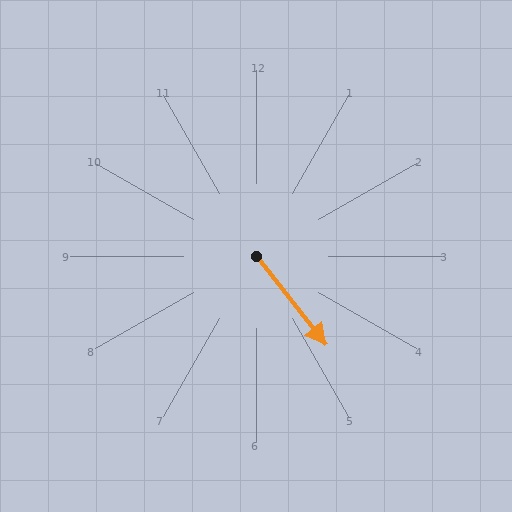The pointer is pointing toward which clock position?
Roughly 5 o'clock.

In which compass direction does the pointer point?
Southeast.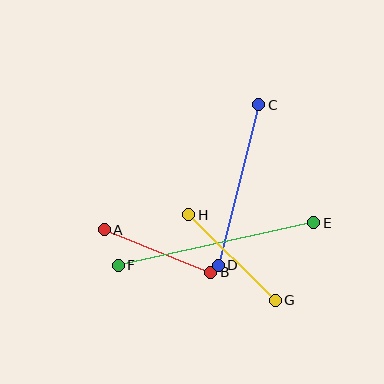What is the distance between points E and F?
The distance is approximately 200 pixels.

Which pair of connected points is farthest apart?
Points E and F are farthest apart.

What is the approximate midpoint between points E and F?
The midpoint is at approximately (216, 244) pixels.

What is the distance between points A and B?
The distance is approximately 115 pixels.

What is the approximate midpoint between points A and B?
The midpoint is at approximately (157, 251) pixels.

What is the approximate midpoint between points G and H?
The midpoint is at approximately (232, 257) pixels.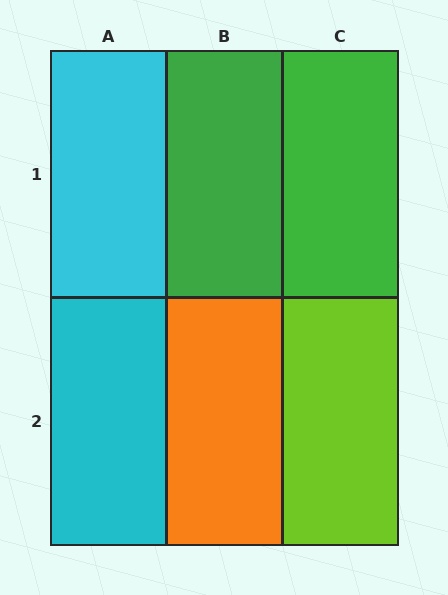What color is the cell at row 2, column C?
Lime.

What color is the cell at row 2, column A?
Cyan.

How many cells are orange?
1 cell is orange.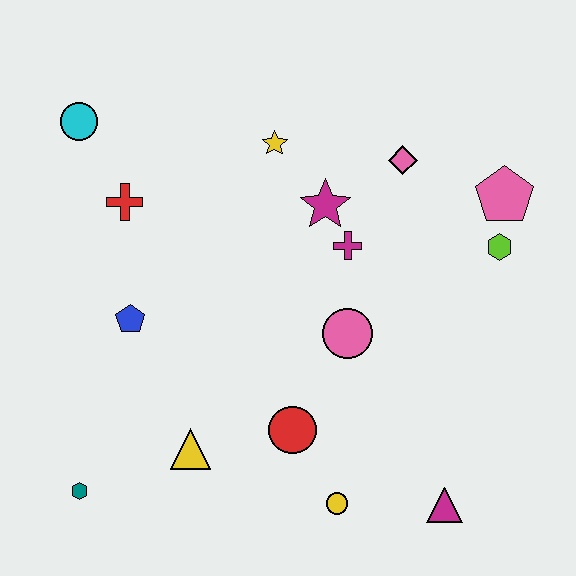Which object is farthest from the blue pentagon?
The pink pentagon is farthest from the blue pentagon.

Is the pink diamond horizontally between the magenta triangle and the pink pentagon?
No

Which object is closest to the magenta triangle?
The yellow circle is closest to the magenta triangle.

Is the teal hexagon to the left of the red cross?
Yes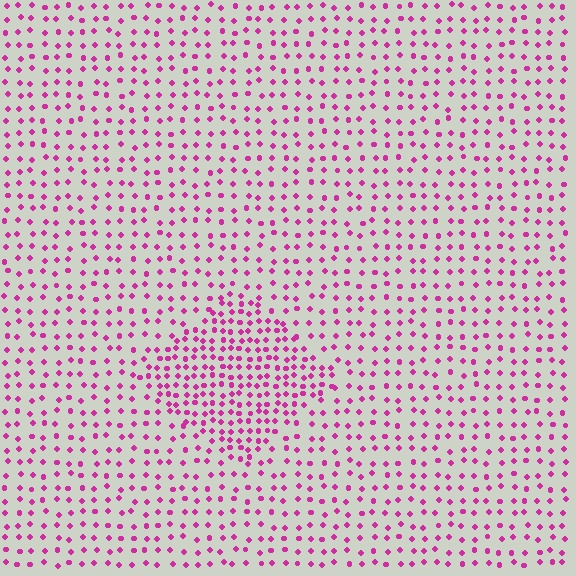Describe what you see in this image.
The image contains small magenta elements arranged at two different densities. A diamond-shaped region is visible where the elements are more densely packed than the surrounding area.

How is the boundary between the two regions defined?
The boundary is defined by a change in element density (approximately 2.0x ratio). All elements are the same color, size, and shape.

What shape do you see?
I see a diamond.